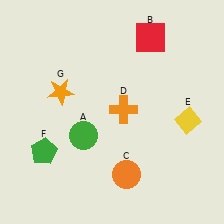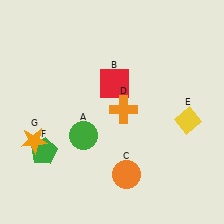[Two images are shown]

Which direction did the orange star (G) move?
The orange star (G) moved down.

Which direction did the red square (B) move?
The red square (B) moved down.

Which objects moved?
The objects that moved are: the red square (B), the orange star (G).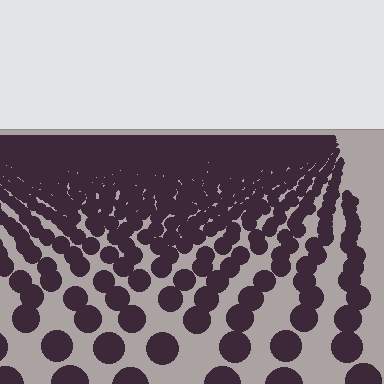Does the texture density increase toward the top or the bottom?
Density increases toward the top.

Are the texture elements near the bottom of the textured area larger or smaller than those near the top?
Larger. Near the bottom, elements are closer to the viewer and appear at a bigger on-screen size.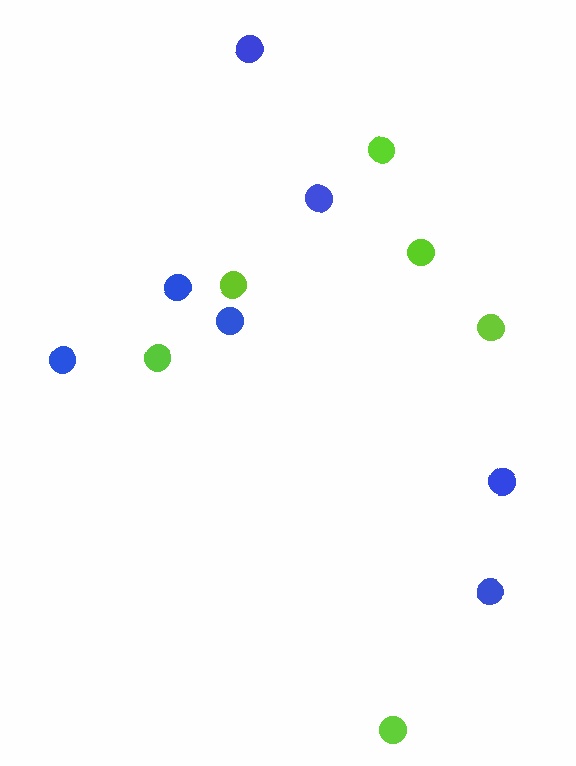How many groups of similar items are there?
There are 2 groups: one group of lime circles (6) and one group of blue circles (7).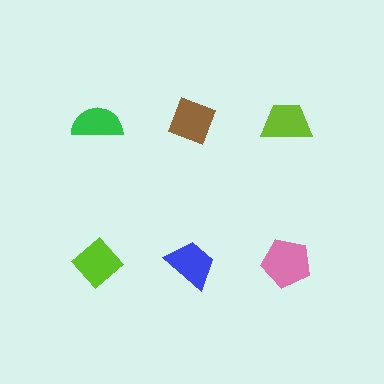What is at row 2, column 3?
A pink pentagon.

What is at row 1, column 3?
A lime trapezoid.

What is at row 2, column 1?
A lime diamond.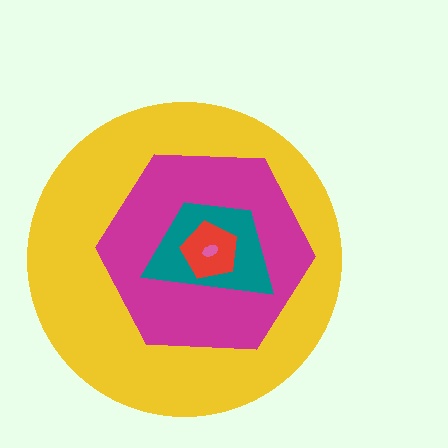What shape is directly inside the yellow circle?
The magenta hexagon.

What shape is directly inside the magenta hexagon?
The teal trapezoid.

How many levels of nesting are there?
5.